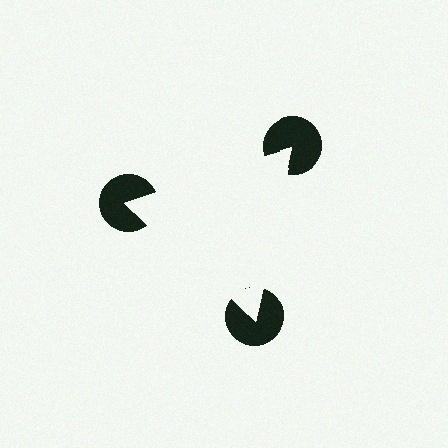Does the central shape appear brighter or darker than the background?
It typically appears slightly brighter than the background, even though no actual brightness change is drawn.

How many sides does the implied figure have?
3 sides.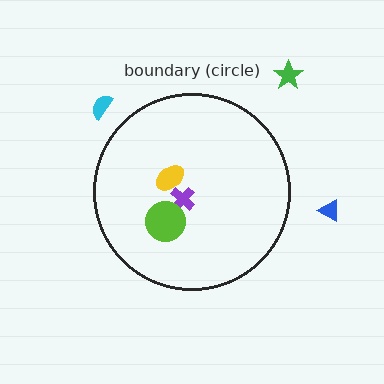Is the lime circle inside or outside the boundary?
Inside.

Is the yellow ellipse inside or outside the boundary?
Inside.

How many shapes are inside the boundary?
3 inside, 3 outside.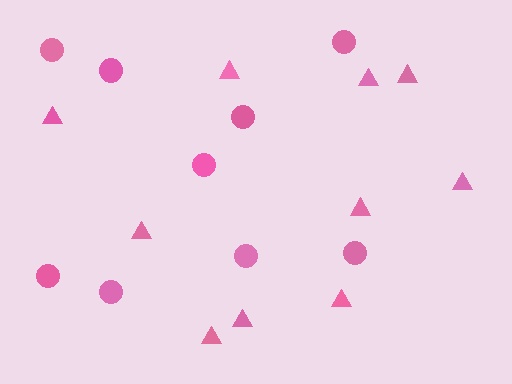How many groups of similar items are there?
There are 2 groups: one group of circles (9) and one group of triangles (10).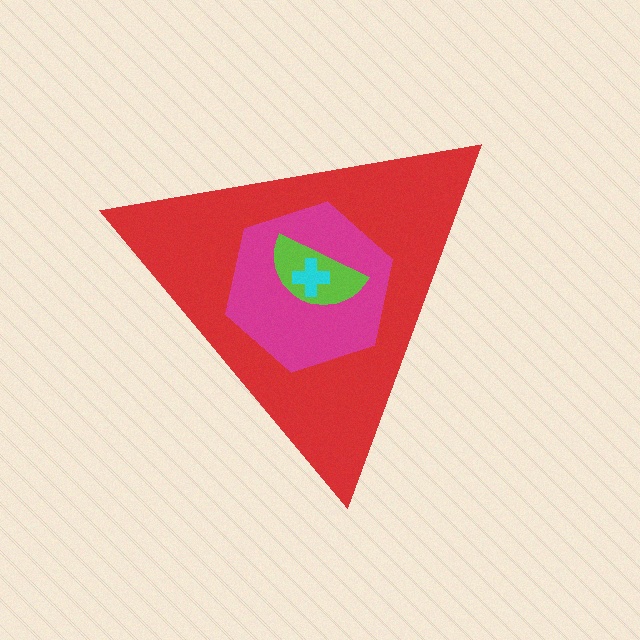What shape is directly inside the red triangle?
The magenta hexagon.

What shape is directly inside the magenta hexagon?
The lime semicircle.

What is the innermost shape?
The cyan cross.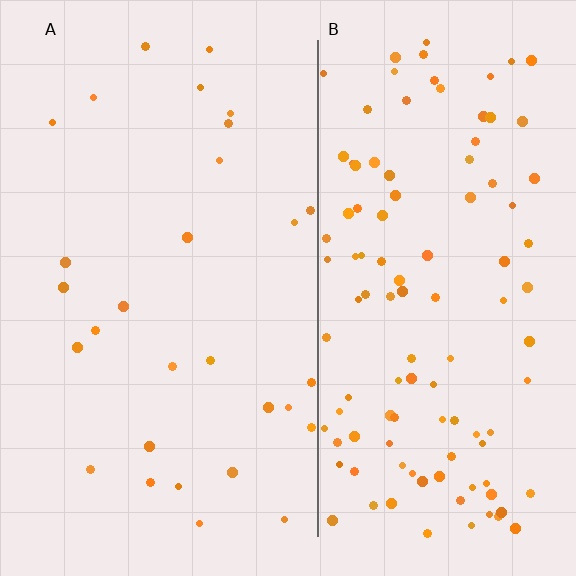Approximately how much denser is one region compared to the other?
Approximately 3.9× — region B over region A.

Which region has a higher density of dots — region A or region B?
B (the right).